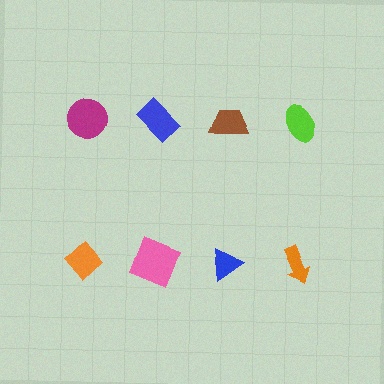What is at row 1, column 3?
A brown trapezoid.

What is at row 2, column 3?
A blue triangle.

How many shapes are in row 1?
4 shapes.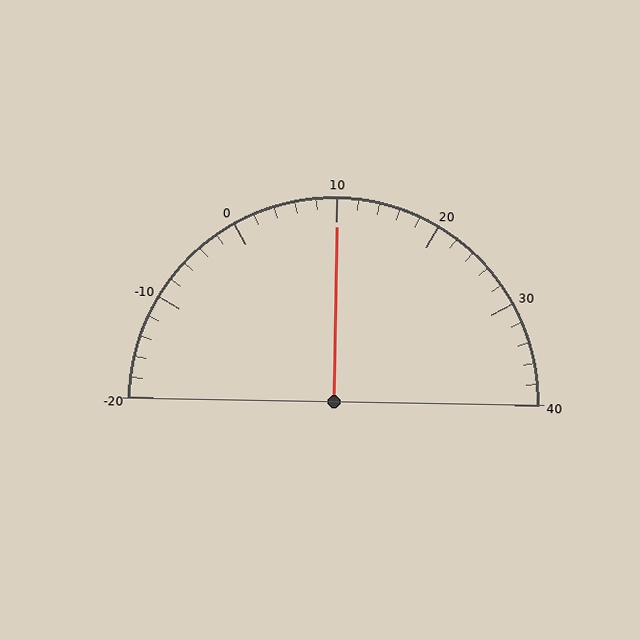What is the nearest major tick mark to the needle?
The nearest major tick mark is 10.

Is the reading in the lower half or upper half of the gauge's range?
The reading is in the upper half of the range (-20 to 40).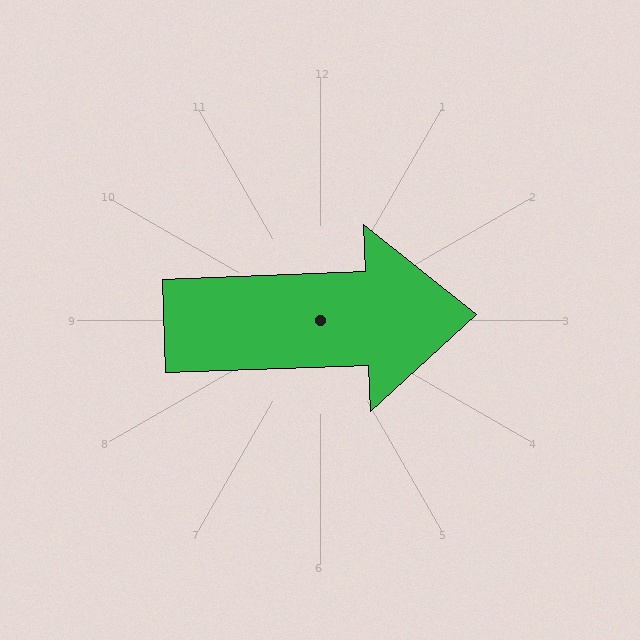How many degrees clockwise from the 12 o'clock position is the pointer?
Approximately 88 degrees.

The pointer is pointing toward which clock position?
Roughly 3 o'clock.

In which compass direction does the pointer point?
East.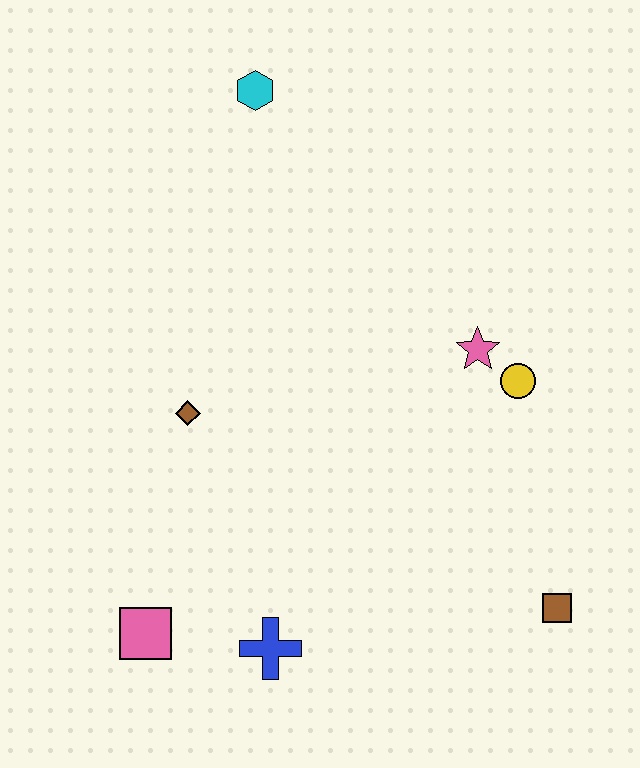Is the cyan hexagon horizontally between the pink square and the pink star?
Yes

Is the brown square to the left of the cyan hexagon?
No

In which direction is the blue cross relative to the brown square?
The blue cross is to the left of the brown square.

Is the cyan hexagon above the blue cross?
Yes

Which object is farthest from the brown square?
The cyan hexagon is farthest from the brown square.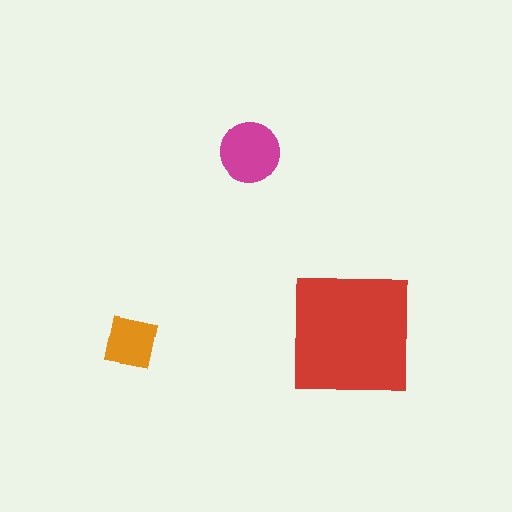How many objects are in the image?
There are 3 objects in the image.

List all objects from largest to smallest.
The red square, the magenta circle, the orange square.